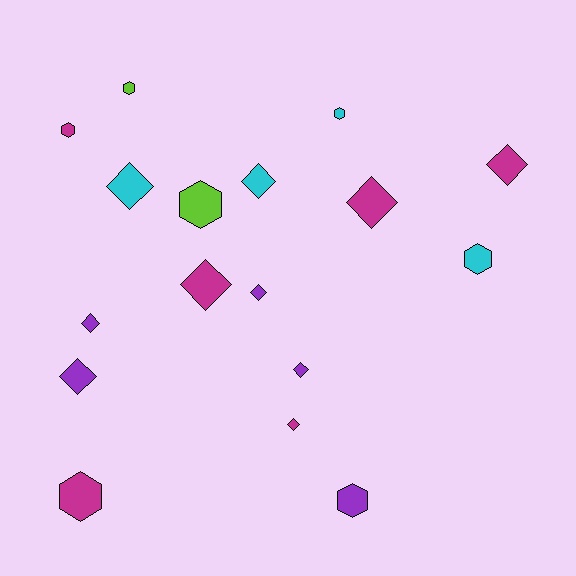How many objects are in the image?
There are 17 objects.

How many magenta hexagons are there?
There are 2 magenta hexagons.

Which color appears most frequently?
Magenta, with 6 objects.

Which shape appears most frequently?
Diamond, with 10 objects.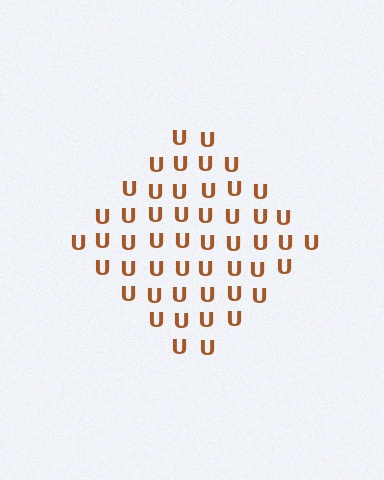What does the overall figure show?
The overall figure shows a diamond.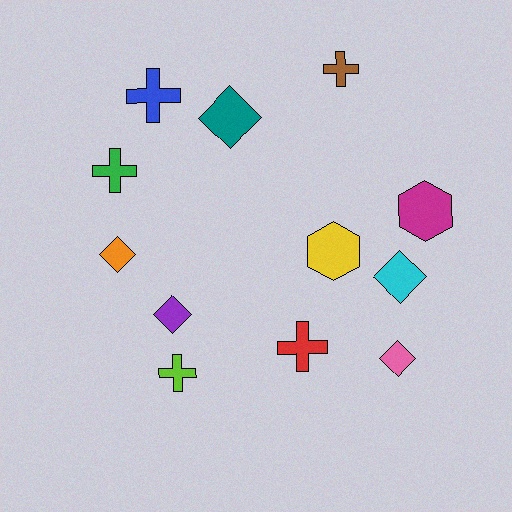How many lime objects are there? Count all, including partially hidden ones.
There is 1 lime object.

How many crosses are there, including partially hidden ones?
There are 5 crosses.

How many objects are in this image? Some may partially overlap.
There are 12 objects.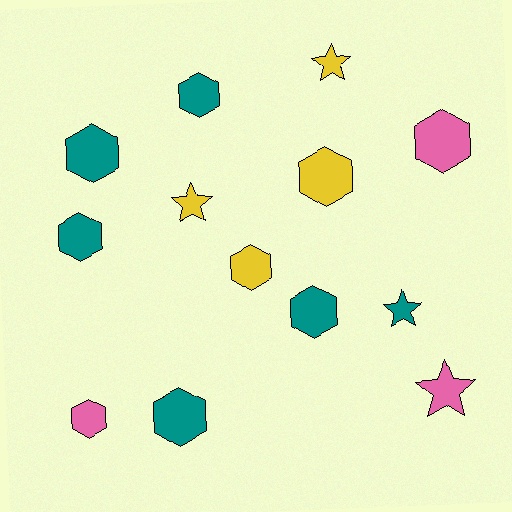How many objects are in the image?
There are 13 objects.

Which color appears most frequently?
Teal, with 6 objects.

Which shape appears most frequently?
Hexagon, with 9 objects.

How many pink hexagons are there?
There are 2 pink hexagons.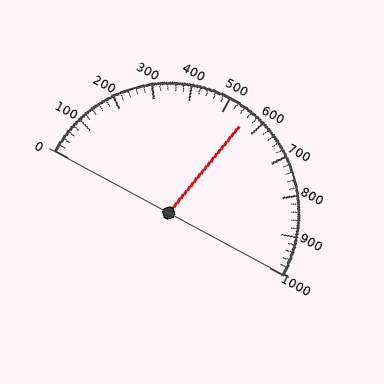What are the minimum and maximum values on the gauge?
The gauge ranges from 0 to 1000.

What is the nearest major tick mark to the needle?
The nearest major tick mark is 600.